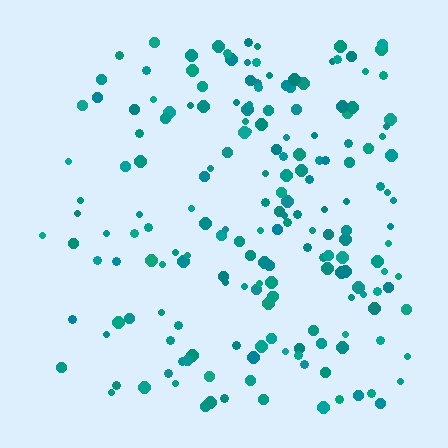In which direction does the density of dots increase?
From left to right, with the right side densest.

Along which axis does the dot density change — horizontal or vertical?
Horizontal.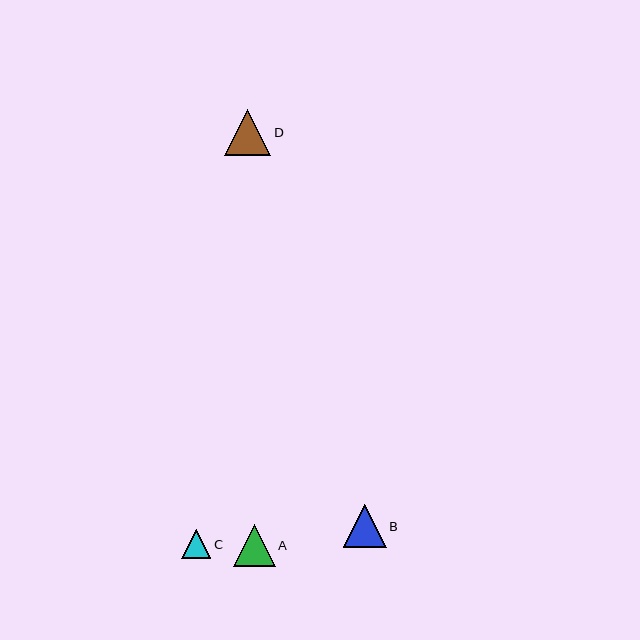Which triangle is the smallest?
Triangle C is the smallest with a size of approximately 29 pixels.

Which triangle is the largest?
Triangle D is the largest with a size of approximately 46 pixels.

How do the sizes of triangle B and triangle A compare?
Triangle B and triangle A are approximately the same size.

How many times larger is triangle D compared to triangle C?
Triangle D is approximately 1.6 times the size of triangle C.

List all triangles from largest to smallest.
From largest to smallest: D, B, A, C.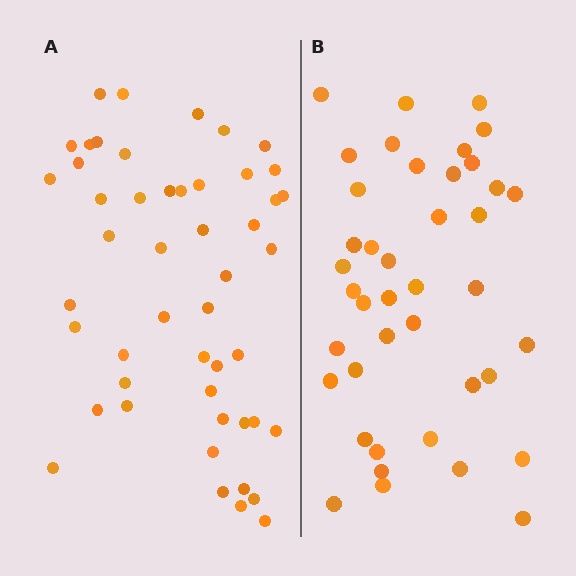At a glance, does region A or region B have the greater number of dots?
Region A (the left region) has more dots.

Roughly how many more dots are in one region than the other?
Region A has roughly 8 or so more dots than region B.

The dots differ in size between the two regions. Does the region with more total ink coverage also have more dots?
No. Region B has more total ink coverage because its dots are larger, but region A actually contains more individual dots. Total area can be misleading — the number of items is what matters here.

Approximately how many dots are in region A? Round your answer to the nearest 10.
About 50 dots. (The exact count is 49, which rounds to 50.)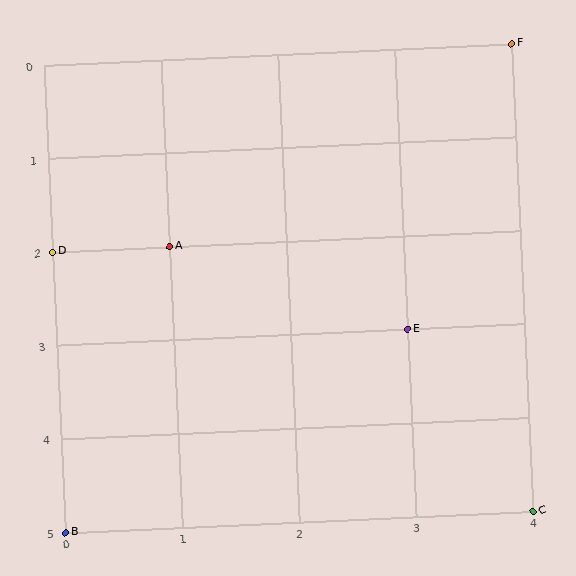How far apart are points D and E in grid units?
Points D and E are 3 columns and 1 row apart (about 3.2 grid units diagonally).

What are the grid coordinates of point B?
Point B is at grid coordinates (0, 5).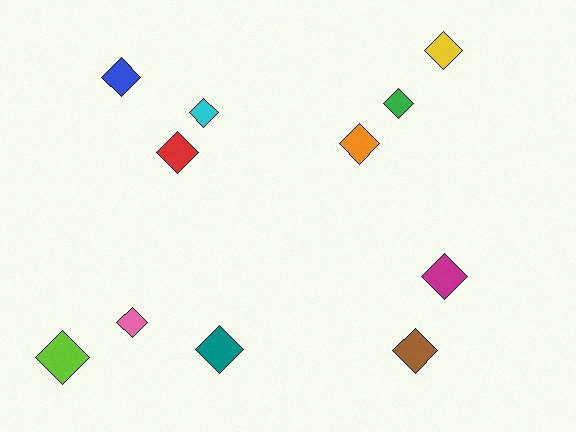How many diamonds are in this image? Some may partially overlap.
There are 11 diamonds.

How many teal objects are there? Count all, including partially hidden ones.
There is 1 teal object.